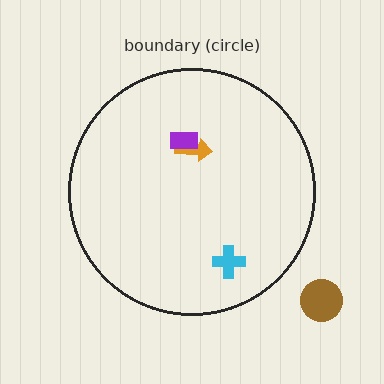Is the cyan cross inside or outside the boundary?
Inside.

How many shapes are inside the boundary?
3 inside, 1 outside.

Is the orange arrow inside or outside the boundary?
Inside.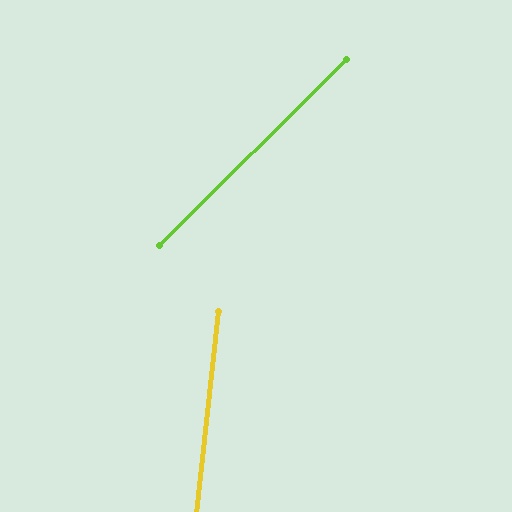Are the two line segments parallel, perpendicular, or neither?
Neither parallel nor perpendicular — they differ by about 39°.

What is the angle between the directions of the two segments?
Approximately 39 degrees.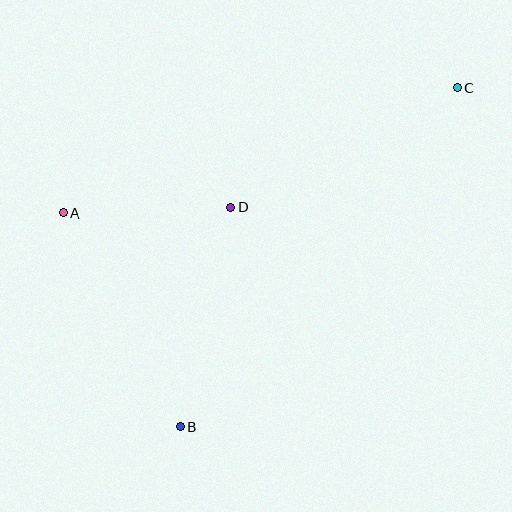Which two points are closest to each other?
Points A and D are closest to each other.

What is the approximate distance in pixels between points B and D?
The distance between B and D is approximately 226 pixels.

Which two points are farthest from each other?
Points B and C are farthest from each other.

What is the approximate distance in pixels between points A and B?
The distance between A and B is approximately 244 pixels.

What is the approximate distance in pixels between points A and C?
The distance between A and C is approximately 414 pixels.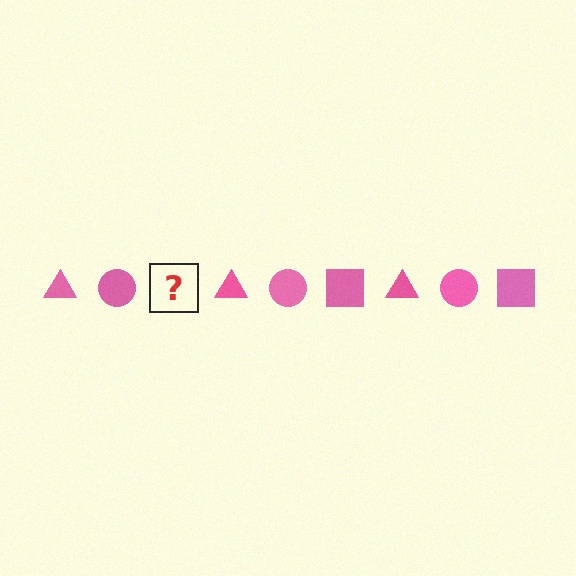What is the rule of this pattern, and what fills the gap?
The rule is that the pattern cycles through triangle, circle, square shapes in pink. The gap should be filled with a pink square.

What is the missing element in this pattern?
The missing element is a pink square.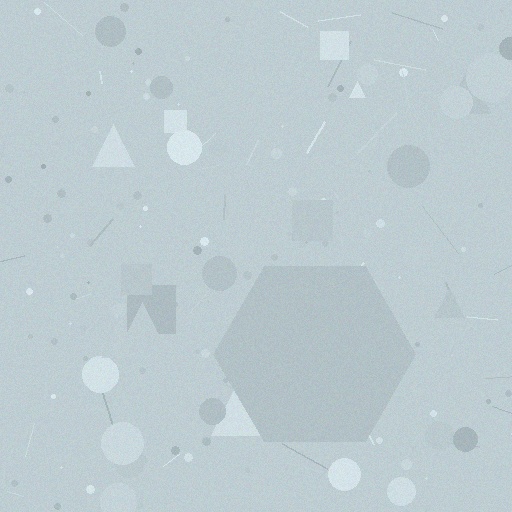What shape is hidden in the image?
A hexagon is hidden in the image.